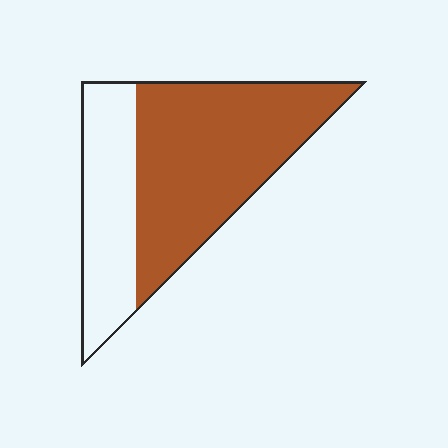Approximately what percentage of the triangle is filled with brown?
Approximately 65%.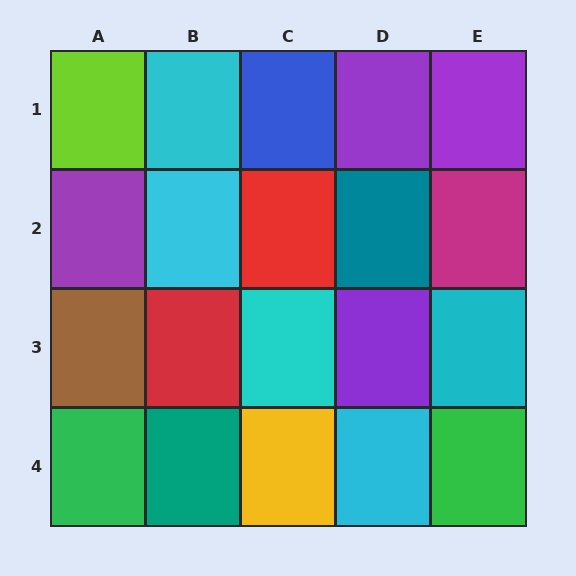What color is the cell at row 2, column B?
Cyan.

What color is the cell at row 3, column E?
Cyan.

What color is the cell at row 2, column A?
Purple.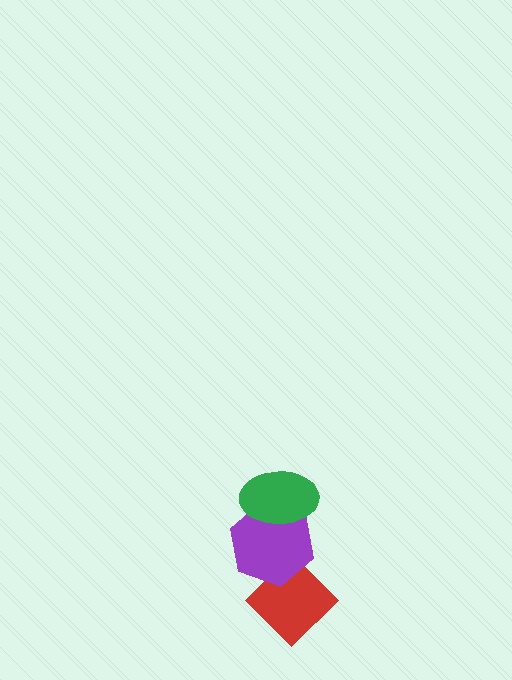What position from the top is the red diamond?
The red diamond is 3rd from the top.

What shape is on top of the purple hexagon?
The green ellipse is on top of the purple hexagon.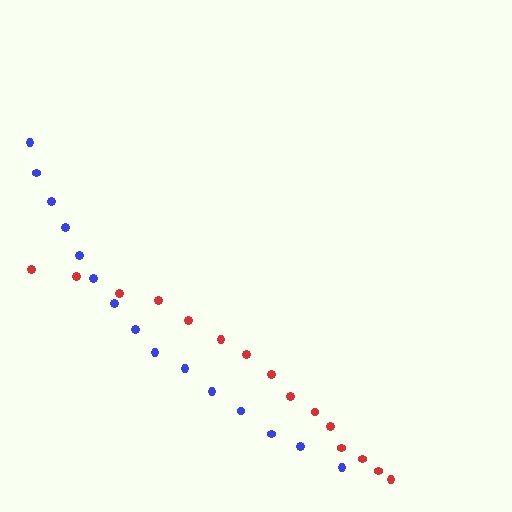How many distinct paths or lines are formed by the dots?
There are 2 distinct paths.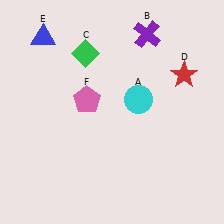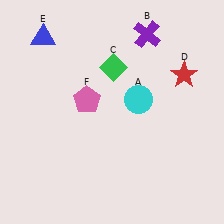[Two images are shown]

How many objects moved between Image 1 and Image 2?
1 object moved between the two images.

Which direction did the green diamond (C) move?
The green diamond (C) moved right.